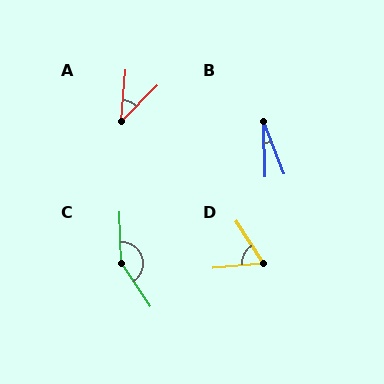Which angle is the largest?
C, at approximately 148 degrees.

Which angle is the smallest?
B, at approximately 19 degrees.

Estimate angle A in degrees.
Approximately 40 degrees.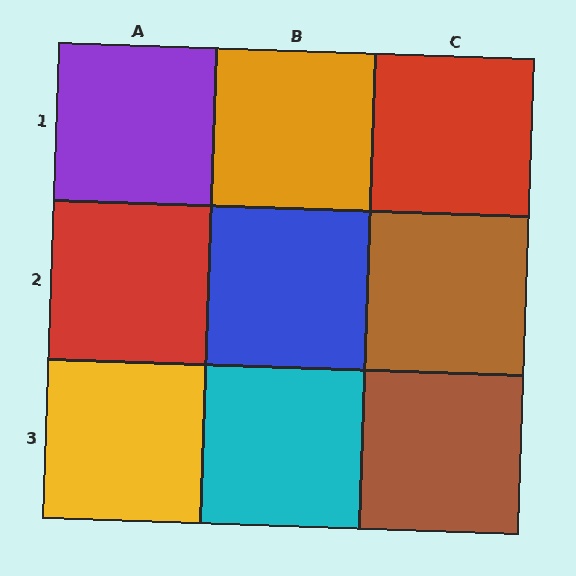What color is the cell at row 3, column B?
Cyan.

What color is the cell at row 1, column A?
Purple.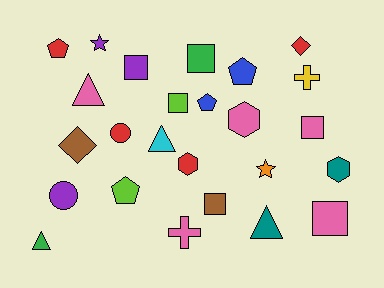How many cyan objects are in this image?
There is 1 cyan object.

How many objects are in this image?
There are 25 objects.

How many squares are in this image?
There are 6 squares.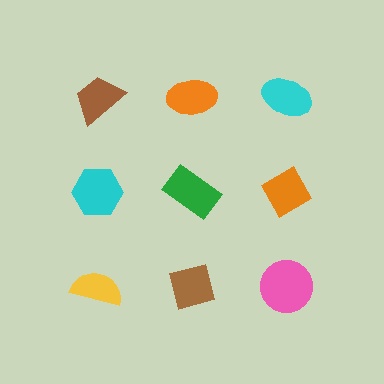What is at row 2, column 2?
A green rectangle.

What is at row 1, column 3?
A cyan ellipse.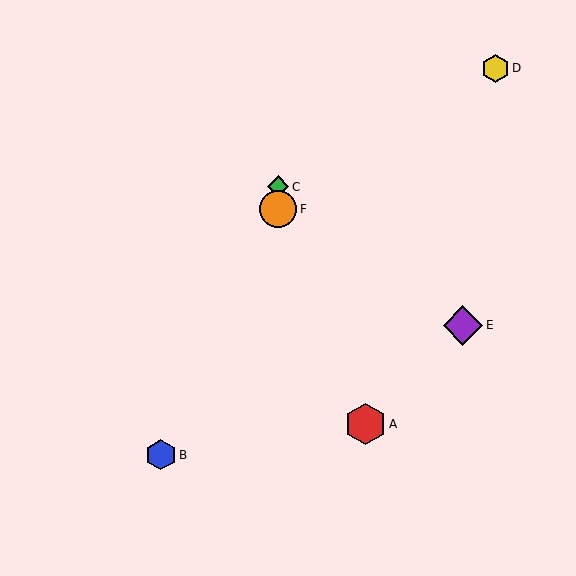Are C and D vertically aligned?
No, C is at x≈278 and D is at x≈495.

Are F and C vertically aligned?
Yes, both are at x≈278.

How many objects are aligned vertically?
2 objects (C, F) are aligned vertically.